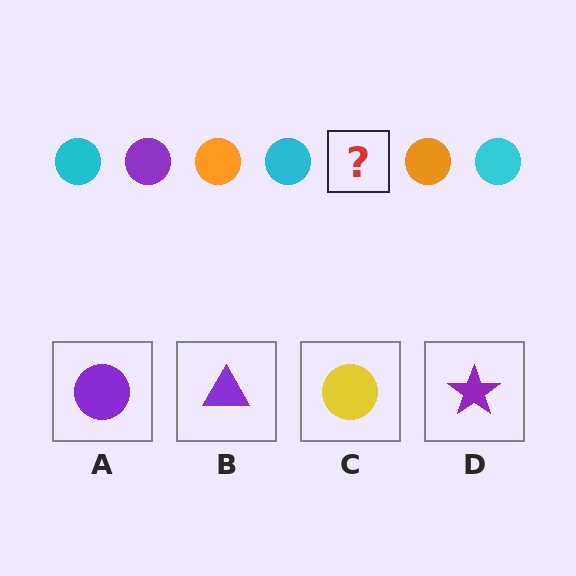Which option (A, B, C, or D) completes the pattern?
A.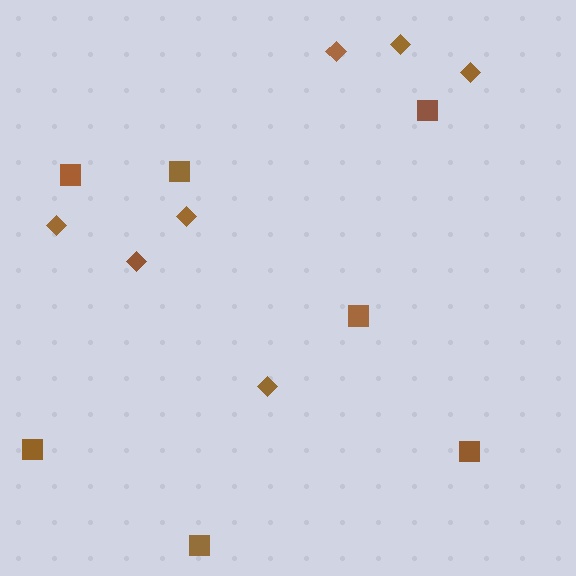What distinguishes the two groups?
There are 2 groups: one group of squares (7) and one group of diamonds (7).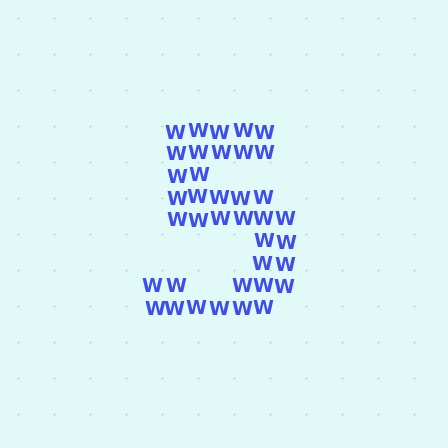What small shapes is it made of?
It is made of small letter W's.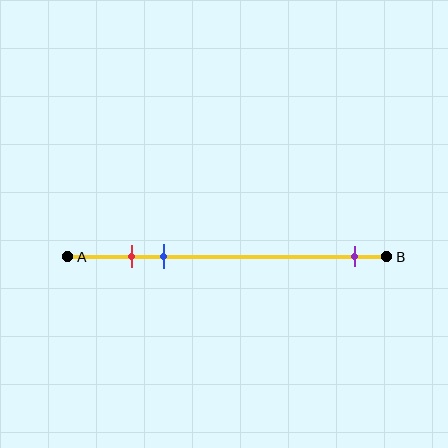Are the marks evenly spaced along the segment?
No, the marks are not evenly spaced.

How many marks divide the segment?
There are 3 marks dividing the segment.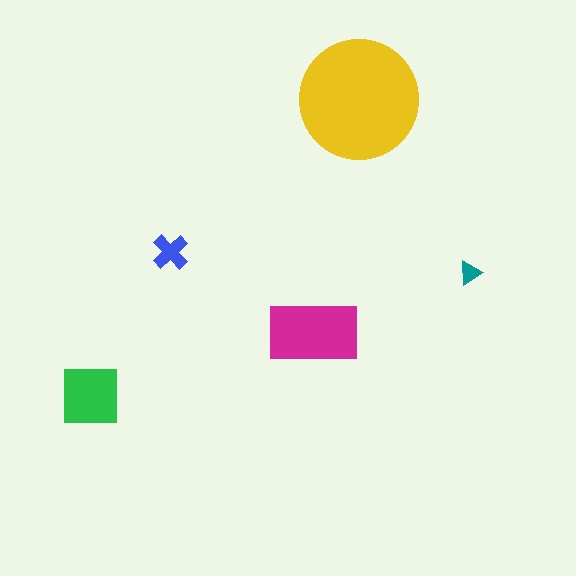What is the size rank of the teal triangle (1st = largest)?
5th.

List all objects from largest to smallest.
The yellow circle, the magenta rectangle, the green square, the blue cross, the teal triangle.